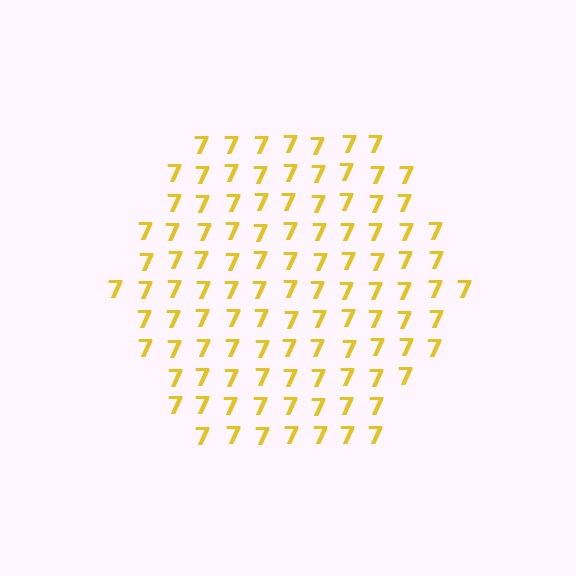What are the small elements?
The small elements are digit 7's.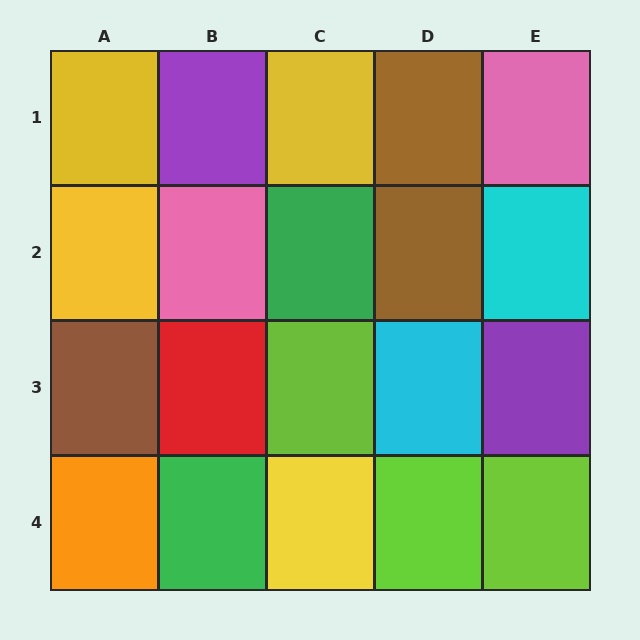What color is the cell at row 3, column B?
Red.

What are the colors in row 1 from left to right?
Yellow, purple, yellow, brown, pink.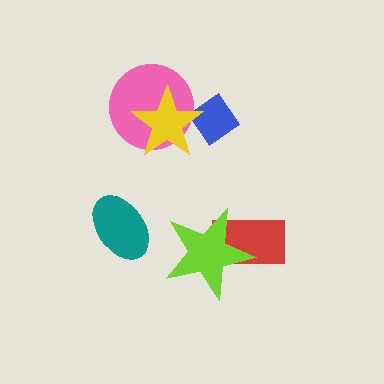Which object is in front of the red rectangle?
The lime star is in front of the red rectangle.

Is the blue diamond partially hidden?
Yes, it is partially covered by another shape.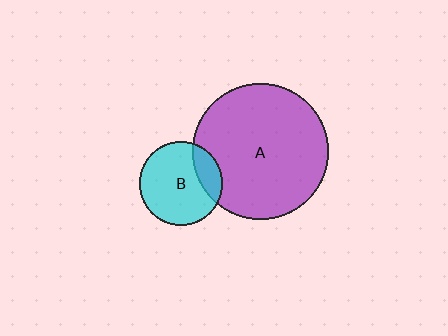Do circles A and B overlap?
Yes.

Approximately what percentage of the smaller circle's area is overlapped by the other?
Approximately 20%.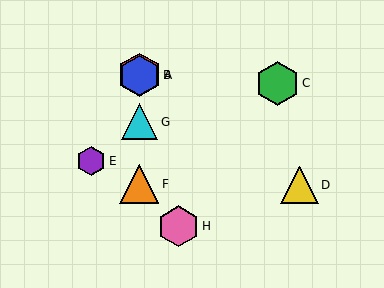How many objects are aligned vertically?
4 objects (A, B, F, G) are aligned vertically.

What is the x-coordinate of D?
Object D is at x≈299.